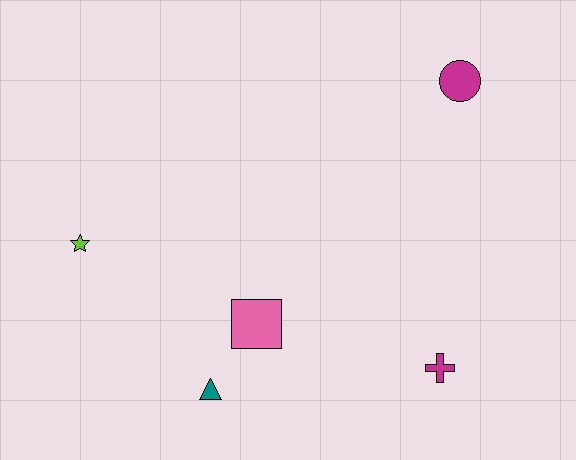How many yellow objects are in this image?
There are no yellow objects.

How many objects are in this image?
There are 5 objects.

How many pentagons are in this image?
There are no pentagons.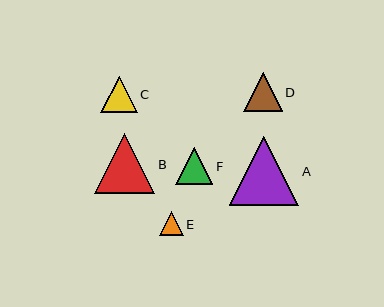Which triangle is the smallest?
Triangle E is the smallest with a size of approximately 24 pixels.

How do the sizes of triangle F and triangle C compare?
Triangle F and triangle C are approximately the same size.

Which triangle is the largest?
Triangle A is the largest with a size of approximately 70 pixels.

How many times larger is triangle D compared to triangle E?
Triangle D is approximately 1.6 times the size of triangle E.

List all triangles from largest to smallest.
From largest to smallest: A, B, D, F, C, E.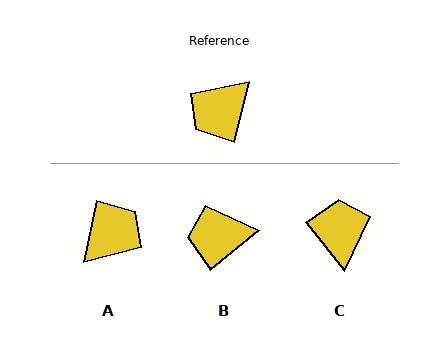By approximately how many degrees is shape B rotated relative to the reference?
Approximately 37 degrees clockwise.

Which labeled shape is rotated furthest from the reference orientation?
A, about 177 degrees away.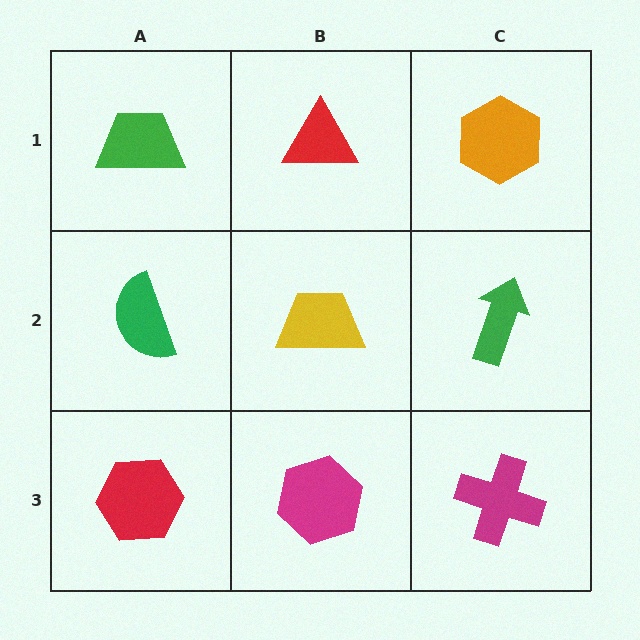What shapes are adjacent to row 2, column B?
A red triangle (row 1, column B), a magenta hexagon (row 3, column B), a green semicircle (row 2, column A), a green arrow (row 2, column C).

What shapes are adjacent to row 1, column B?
A yellow trapezoid (row 2, column B), a green trapezoid (row 1, column A), an orange hexagon (row 1, column C).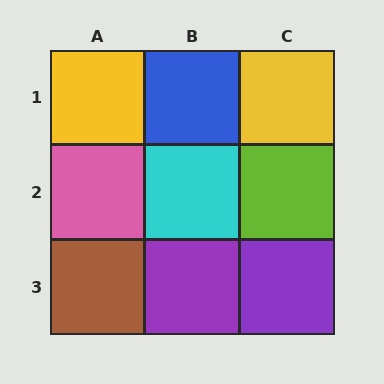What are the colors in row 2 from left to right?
Pink, cyan, lime.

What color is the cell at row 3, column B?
Purple.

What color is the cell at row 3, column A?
Brown.